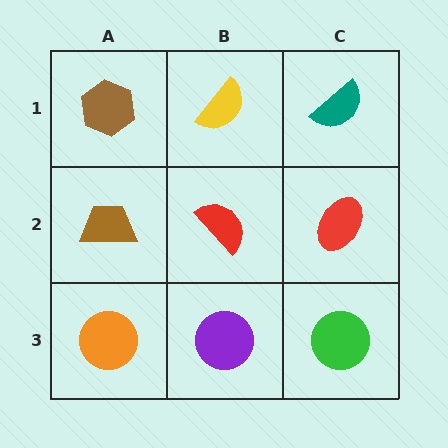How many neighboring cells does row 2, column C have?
3.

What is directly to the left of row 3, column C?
A purple circle.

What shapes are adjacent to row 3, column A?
A brown trapezoid (row 2, column A), a purple circle (row 3, column B).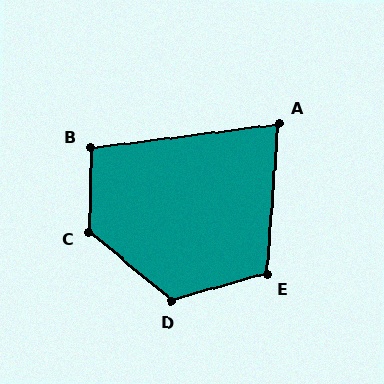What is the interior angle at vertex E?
Approximately 111 degrees (obtuse).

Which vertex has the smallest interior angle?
A, at approximately 78 degrees.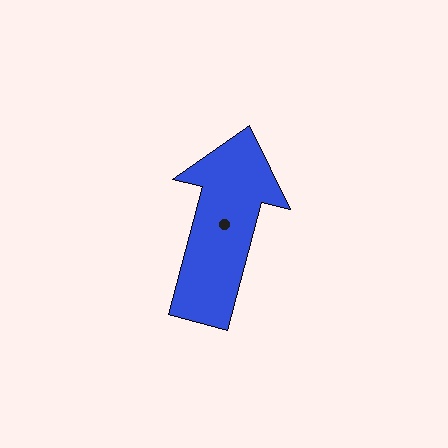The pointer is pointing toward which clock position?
Roughly 12 o'clock.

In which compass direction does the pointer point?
North.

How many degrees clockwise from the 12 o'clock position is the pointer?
Approximately 15 degrees.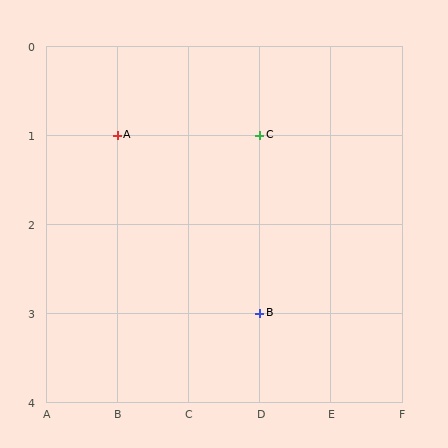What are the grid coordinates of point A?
Point A is at grid coordinates (B, 1).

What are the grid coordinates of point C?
Point C is at grid coordinates (D, 1).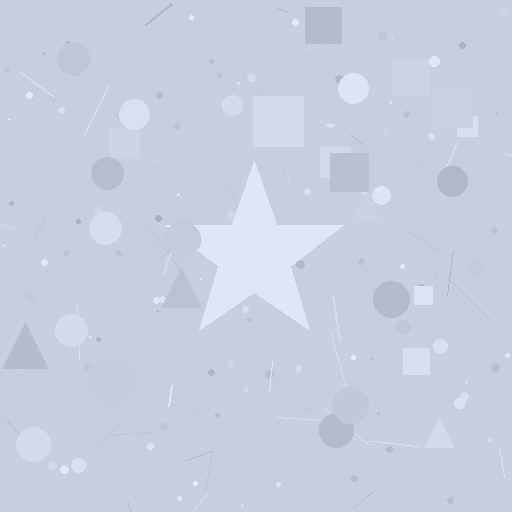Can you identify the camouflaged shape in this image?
The camouflaged shape is a star.